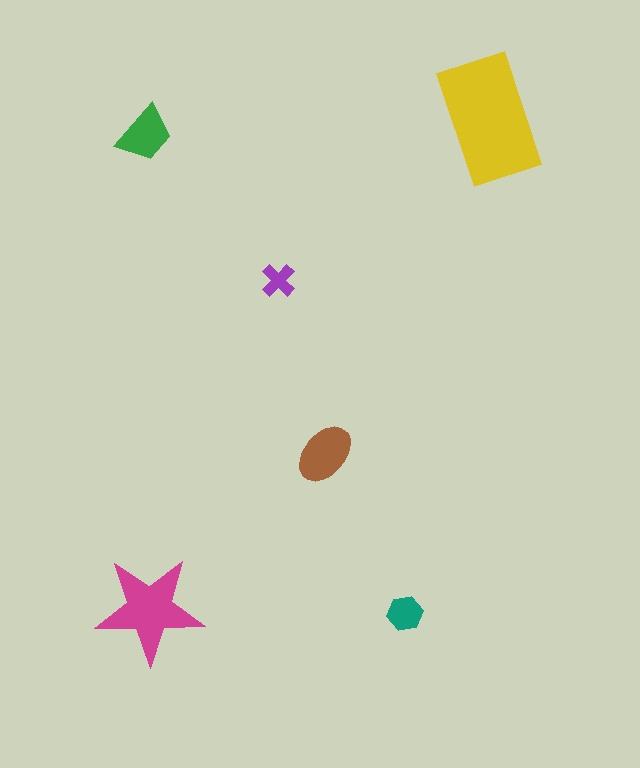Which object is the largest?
The yellow rectangle.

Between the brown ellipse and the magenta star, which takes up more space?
The magenta star.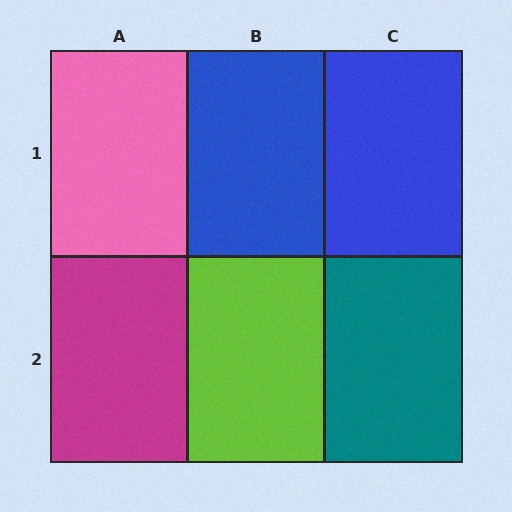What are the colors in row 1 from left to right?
Pink, blue, blue.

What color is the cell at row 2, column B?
Lime.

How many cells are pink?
1 cell is pink.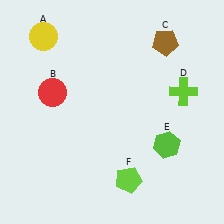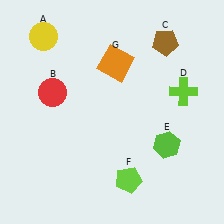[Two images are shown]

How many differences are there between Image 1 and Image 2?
There is 1 difference between the two images.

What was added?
An orange square (G) was added in Image 2.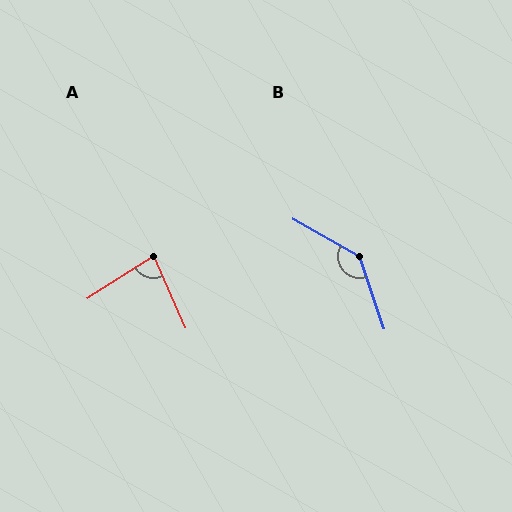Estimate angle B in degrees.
Approximately 138 degrees.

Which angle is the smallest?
A, at approximately 81 degrees.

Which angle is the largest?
B, at approximately 138 degrees.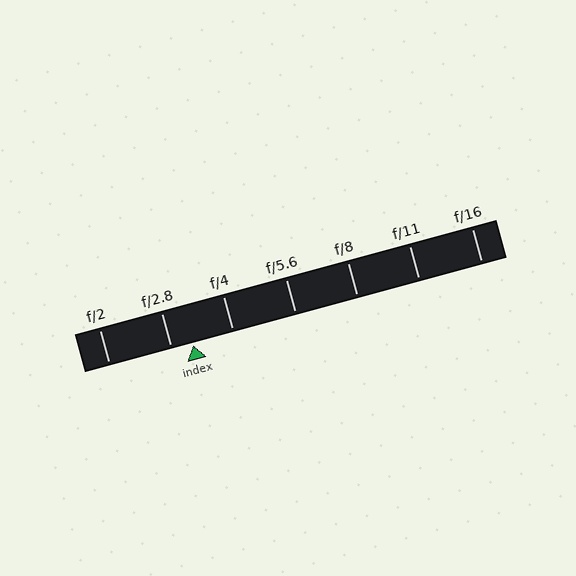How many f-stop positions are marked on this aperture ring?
There are 7 f-stop positions marked.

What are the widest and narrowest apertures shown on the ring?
The widest aperture shown is f/2 and the narrowest is f/16.